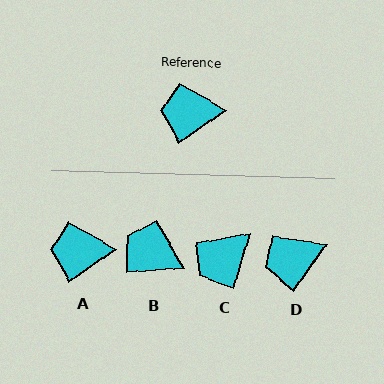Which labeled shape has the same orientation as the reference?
A.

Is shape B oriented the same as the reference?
No, it is off by about 31 degrees.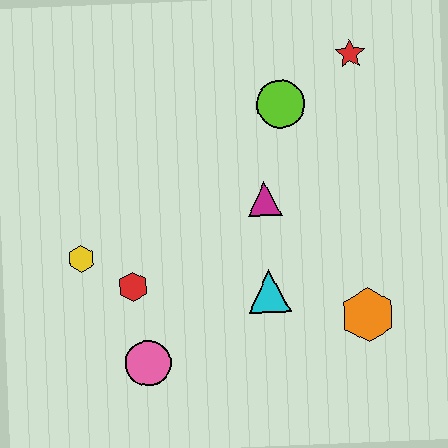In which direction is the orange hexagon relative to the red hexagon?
The orange hexagon is to the right of the red hexagon.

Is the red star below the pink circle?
No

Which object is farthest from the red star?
The pink circle is farthest from the red star.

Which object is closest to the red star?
The lime circle is closest to the red star.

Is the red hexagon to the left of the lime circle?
Yes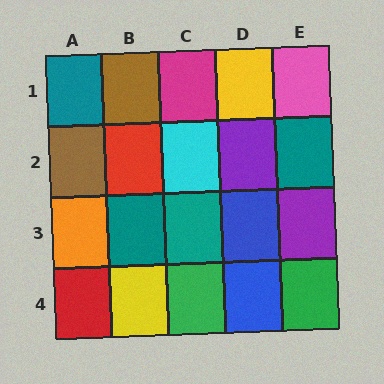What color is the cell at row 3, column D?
Blue.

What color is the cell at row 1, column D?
Yellow.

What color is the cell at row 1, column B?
Brown.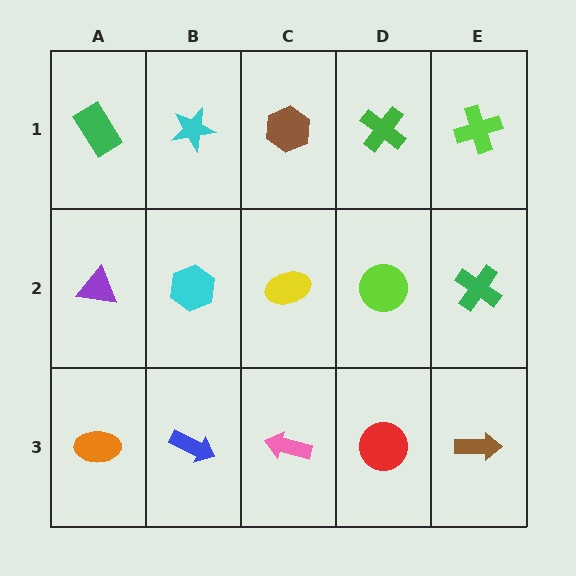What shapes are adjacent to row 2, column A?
A green rectangle (row 1, column A), an orange ellipse (row 3, column A), a cyan hexagon (row 2, column B).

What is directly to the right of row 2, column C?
A lime circle.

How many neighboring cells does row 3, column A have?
2.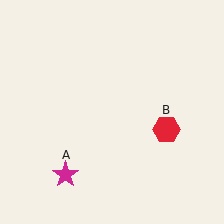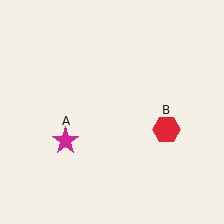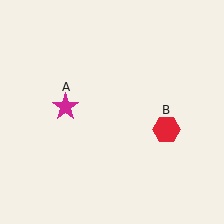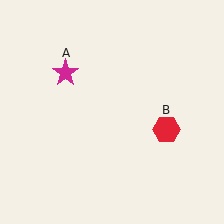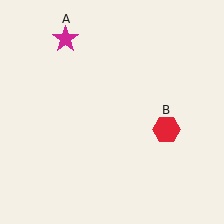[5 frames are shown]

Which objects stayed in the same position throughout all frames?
Red hexagon (object B) remained stationary.